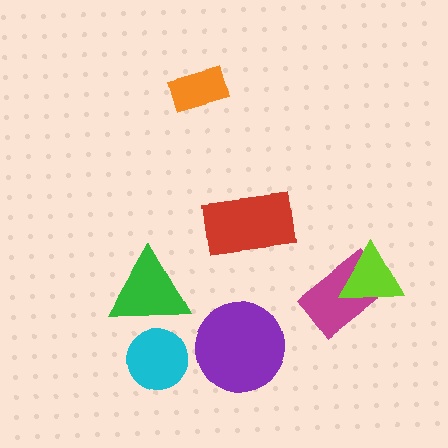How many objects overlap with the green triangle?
1 object overlaps with the green triangle.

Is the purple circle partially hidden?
No, no other shape covers it.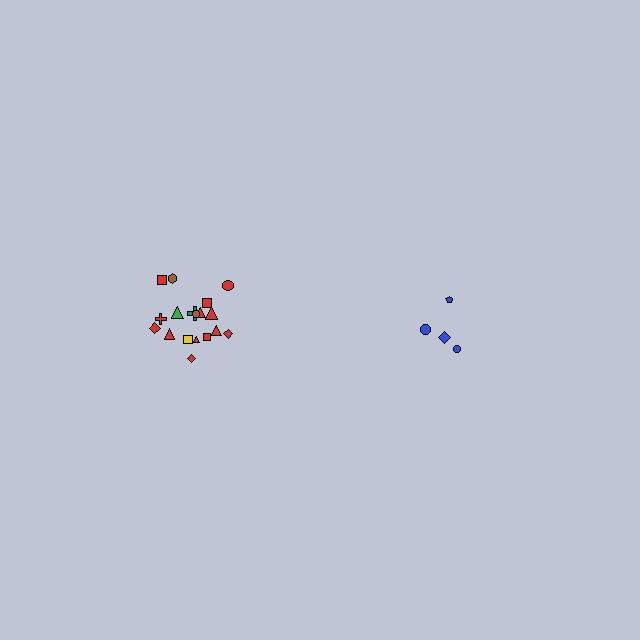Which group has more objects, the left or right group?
The left group.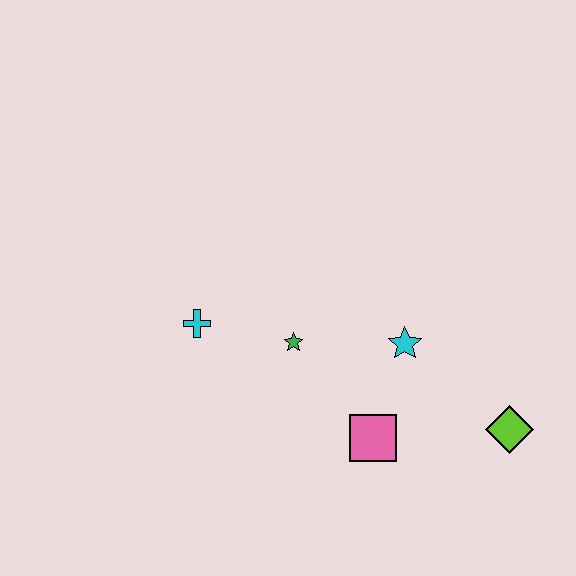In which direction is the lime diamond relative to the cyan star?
The lime diamond is to the right of the cyan star.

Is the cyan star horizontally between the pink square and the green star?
No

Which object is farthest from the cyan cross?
The lime diamond is farthest from the cyan cross.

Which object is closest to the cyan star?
The pink square is closest to the cyan star.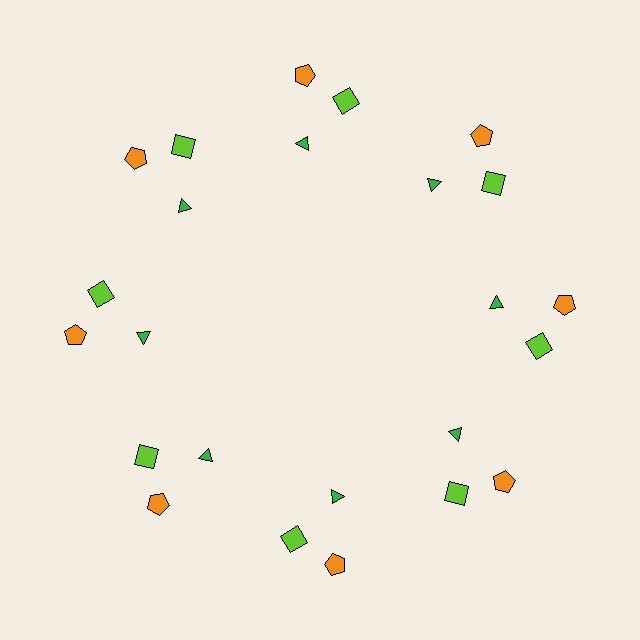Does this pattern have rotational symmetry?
Yes, this pattern has 8-fold rotational symmetry. It looks the same after rotating 45 degrees around the center.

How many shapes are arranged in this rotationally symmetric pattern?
There are 24 shapes, arranged in 8 groups of 3.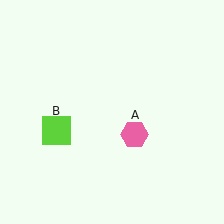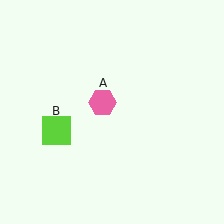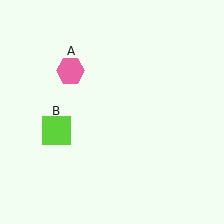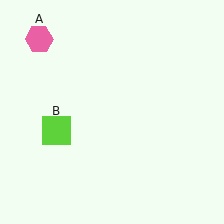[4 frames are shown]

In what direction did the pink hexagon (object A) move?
The pink hexagon (object A) moved up and to the left.